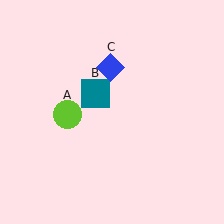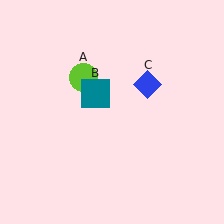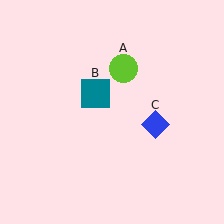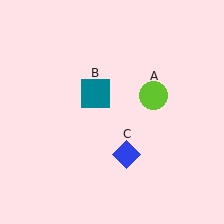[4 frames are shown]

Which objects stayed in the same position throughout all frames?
Teal square (object B) remained stationary.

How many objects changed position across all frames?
2 objects changed position: lime circle (object A), blue diamond (object C).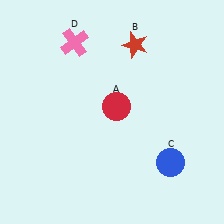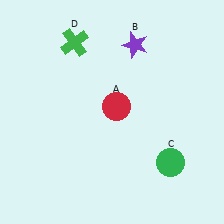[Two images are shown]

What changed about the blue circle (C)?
In Image 1, C is blue. In Image 2, it changed to green.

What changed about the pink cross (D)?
In Image 1, D is pink. In Image 2, it changed to green.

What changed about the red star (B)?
In Image 1, B is red. In Image 2, it changed to purple.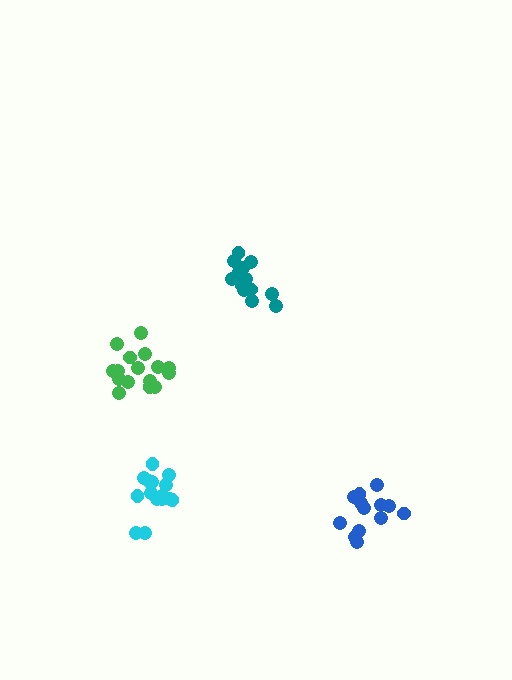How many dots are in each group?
Group 1: 13 dots, Group 2: 16 dots, Group 3: 15 dots, Group 4: 13 dots (57 total).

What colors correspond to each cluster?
The clusters are colored: blue, green, cyan, teal.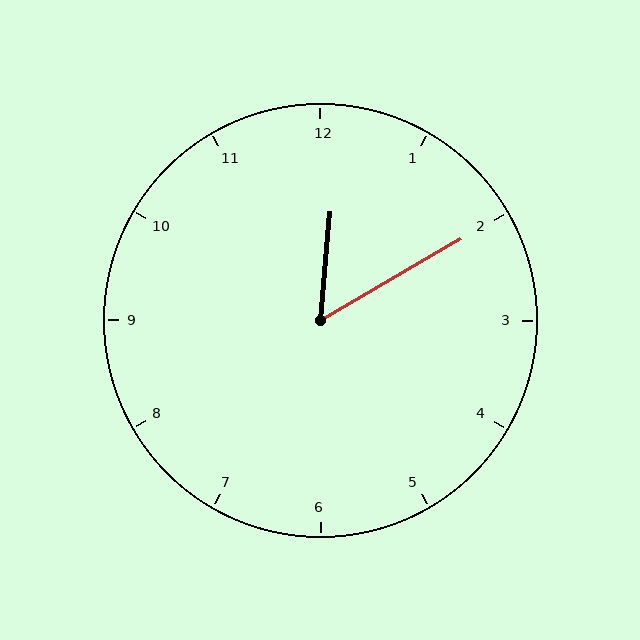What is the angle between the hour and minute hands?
Approximately 55 degrees.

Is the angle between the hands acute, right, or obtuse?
It is acute.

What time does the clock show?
12:10.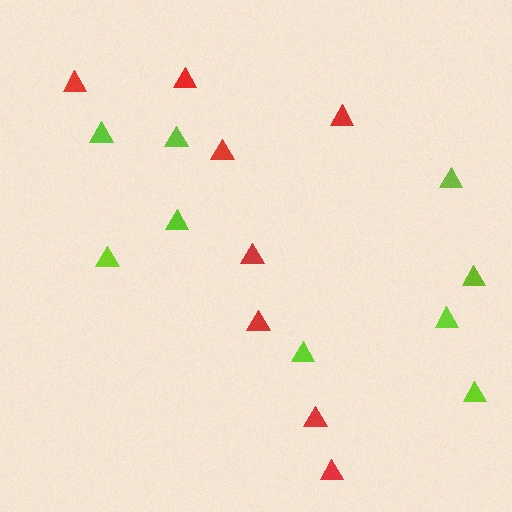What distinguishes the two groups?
There are 2 groups: one group of lime triangles (9) and one group of red triangles (8).